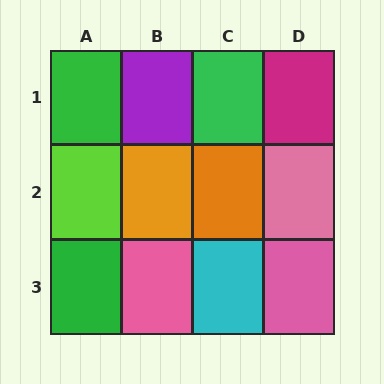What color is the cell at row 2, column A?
Lime.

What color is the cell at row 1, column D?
Magenta.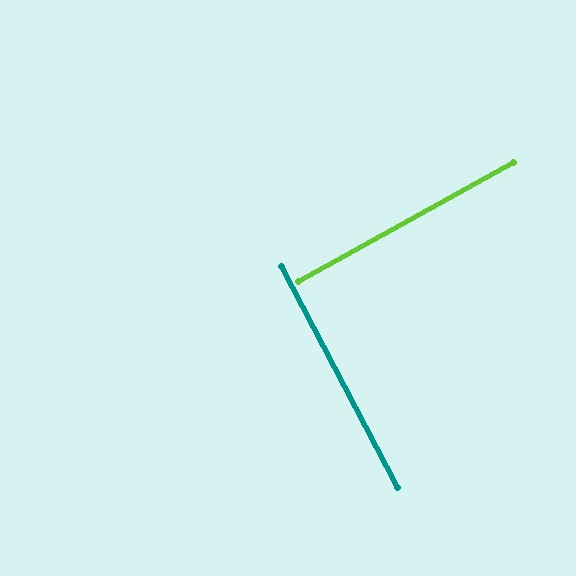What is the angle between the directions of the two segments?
Approximately 88 degrees.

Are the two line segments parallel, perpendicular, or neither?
Perpendicular — they meet at approximately 88°.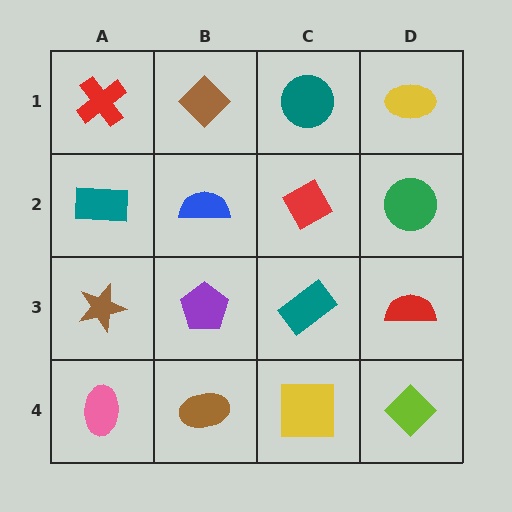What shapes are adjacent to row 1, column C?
A red diamond (row 2, column C), a brown diamond (row 1, column B), a yellow ellipse (row 1, column D).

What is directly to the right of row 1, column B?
A teal circle.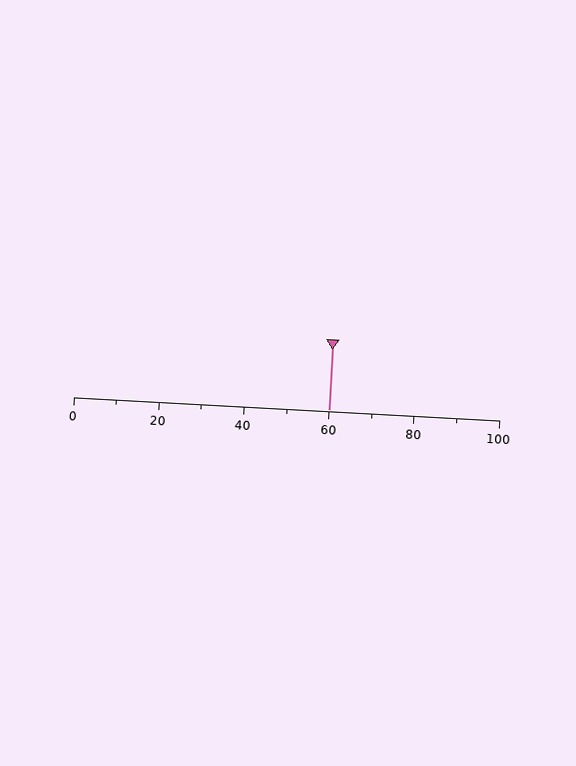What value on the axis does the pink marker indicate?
The marker indicates approximately 60.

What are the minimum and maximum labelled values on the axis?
The axis runs from 0 to 100.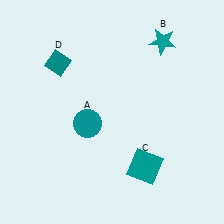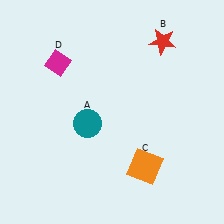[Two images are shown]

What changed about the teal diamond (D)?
In Image 1, D is teal. In Image 2, it changed to magenta.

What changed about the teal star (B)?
In Image 1, B is teal. In Image 2, it changed to red.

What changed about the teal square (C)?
In Image 1, C is teal. In Image 2, it changed to orange.